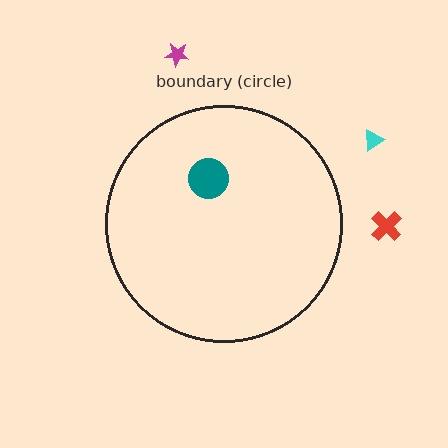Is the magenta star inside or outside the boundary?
Outside.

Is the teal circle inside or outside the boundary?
Inside.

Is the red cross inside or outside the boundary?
Outside.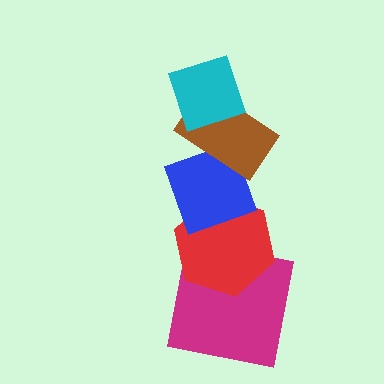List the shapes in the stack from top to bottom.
From top to bottom: the cyan diamond, the brown rectangle, the blue diamond, the red hexagon, the magenta square.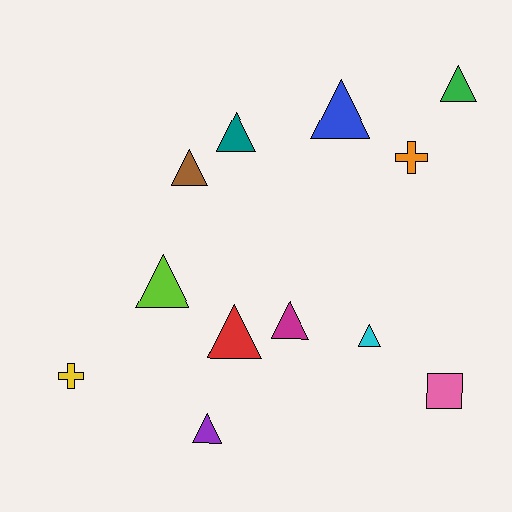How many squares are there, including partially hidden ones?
There is 1 square.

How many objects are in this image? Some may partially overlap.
There are 12 objects.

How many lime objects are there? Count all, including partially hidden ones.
There is 1 lime object.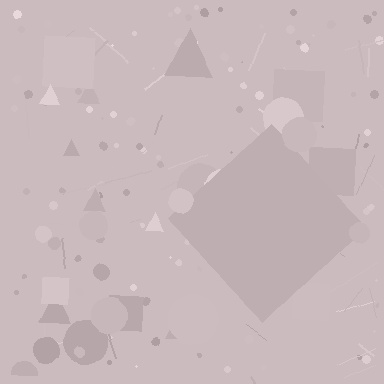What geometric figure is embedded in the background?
A diamond is embedded in the background.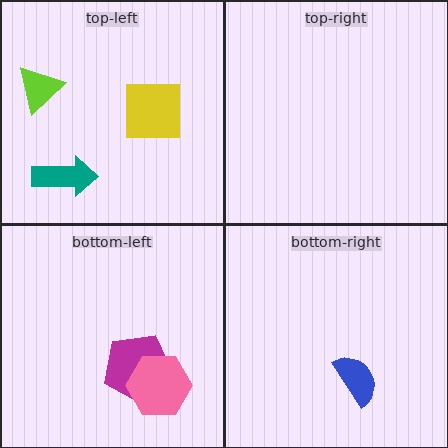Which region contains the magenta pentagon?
The bottom-left region.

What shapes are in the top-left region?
The teal arrow, the lime triangle, the yellow square.